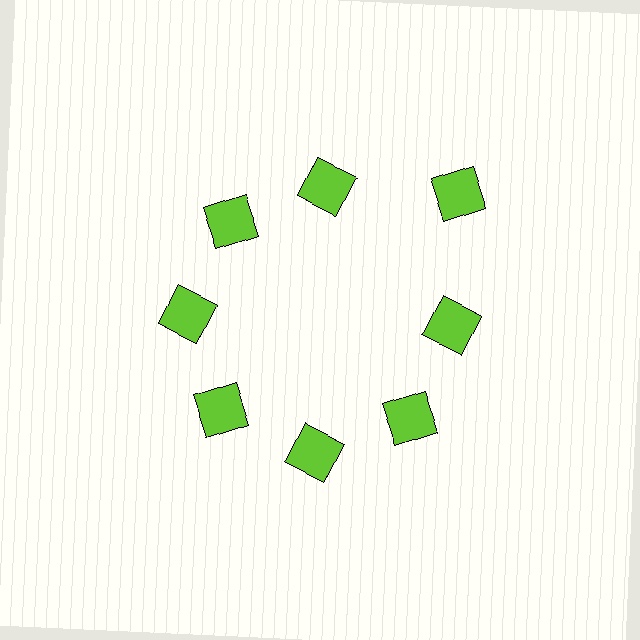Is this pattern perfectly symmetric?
No. The 8 lime squares are arranged in a ring, but one element near the 2 o'clock position is pushed outward from the center, breaking the 8-fold rotational symmetry.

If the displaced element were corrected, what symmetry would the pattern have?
It would have 8-fold rotational symmetry — the pattern would map onto itself every 45 degrees.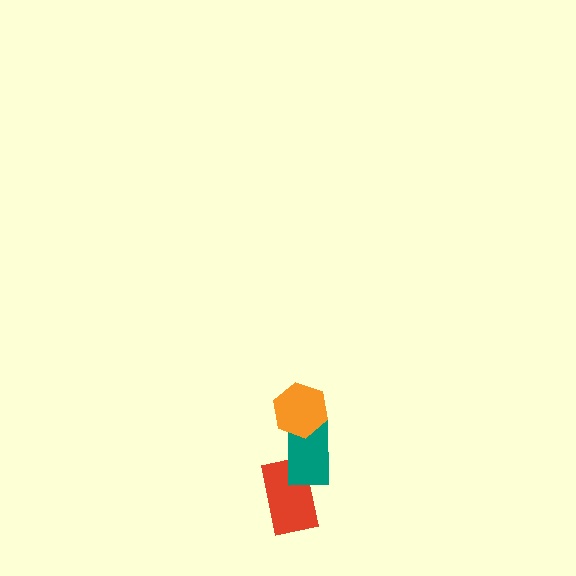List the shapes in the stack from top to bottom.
From top to bottom: the orange hexagon, the teal rectangle, the red rectangle.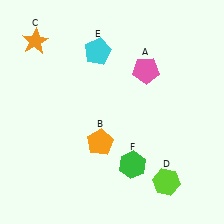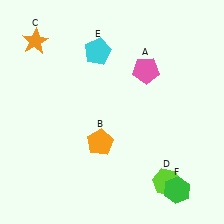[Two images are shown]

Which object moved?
The green hexagon (F) moved right.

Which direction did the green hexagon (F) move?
The green hexagon (F) moved right.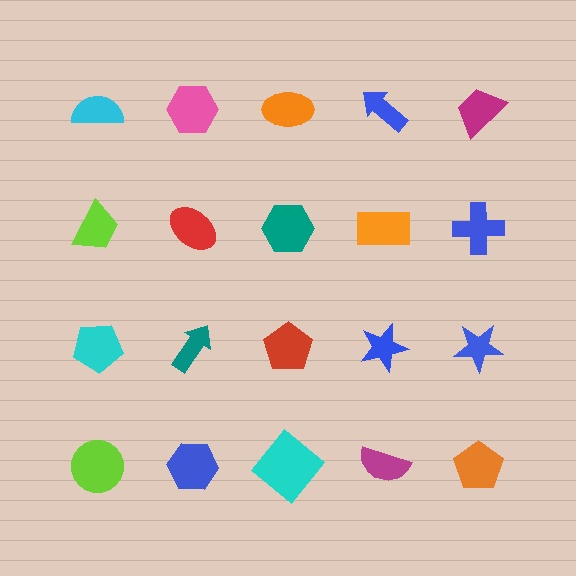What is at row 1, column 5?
A magenta trapezoid.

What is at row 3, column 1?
A cyan pentagon.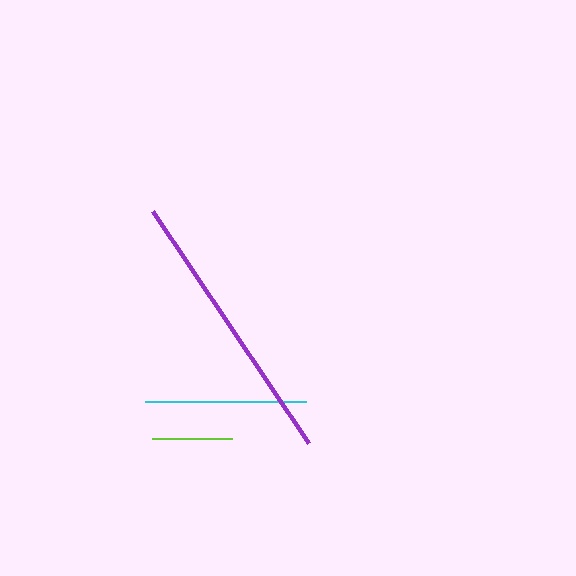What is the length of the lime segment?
The lime segment is approximately 79 pixels long.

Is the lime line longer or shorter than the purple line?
The purple line is longer than the lime line.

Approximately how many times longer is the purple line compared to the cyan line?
The purple line is approximately 1.7 times the length of the cyan line.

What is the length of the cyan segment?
The cyan segment is approximately 161 pixels long.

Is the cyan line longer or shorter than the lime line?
The cyan line is longer than the lime line.